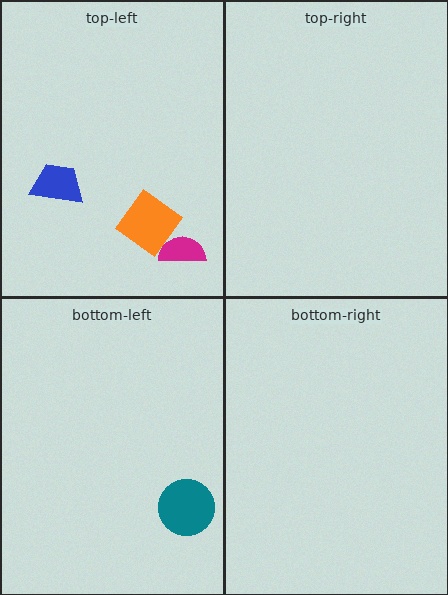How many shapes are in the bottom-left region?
1.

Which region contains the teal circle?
The bottom-left region.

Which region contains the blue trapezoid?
The top-left region.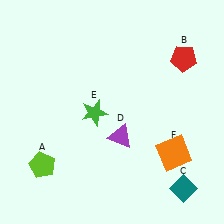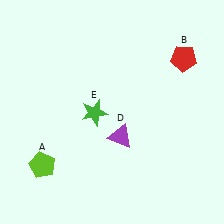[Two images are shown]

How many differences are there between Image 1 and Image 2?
There are 2 differences between the two images.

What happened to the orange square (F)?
The orange square (F) was removed in Image 2. It was in the bottom-right area of Image 1.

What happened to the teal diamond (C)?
The teal diamond (C) was removed in Image 2. It was in the bottom-right area of Image 1.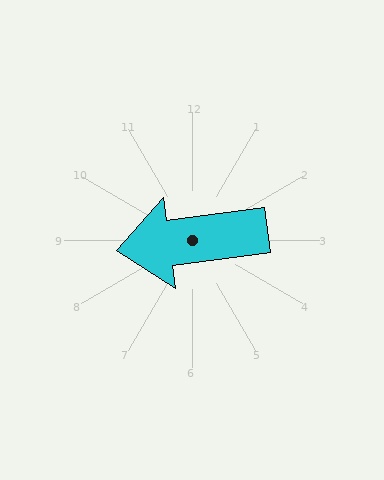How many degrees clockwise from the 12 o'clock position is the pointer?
Approximately 262 degrees.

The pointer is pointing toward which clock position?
Roughly 9 o'clock.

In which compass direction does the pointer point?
West.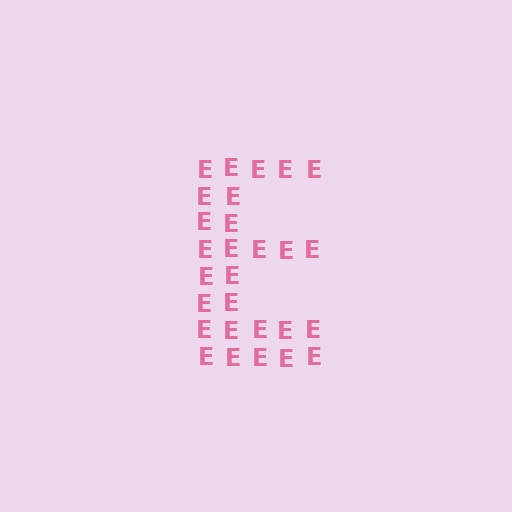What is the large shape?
The large shape is the letter E.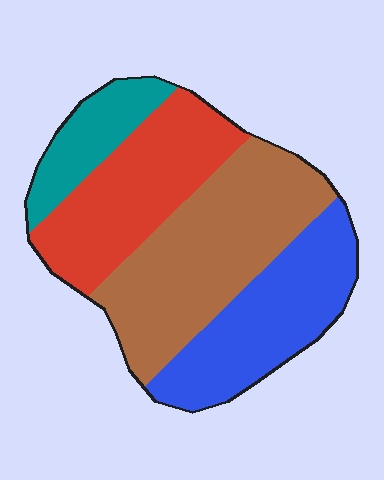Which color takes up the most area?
Brown, at roughly 35%.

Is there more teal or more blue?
Blue.